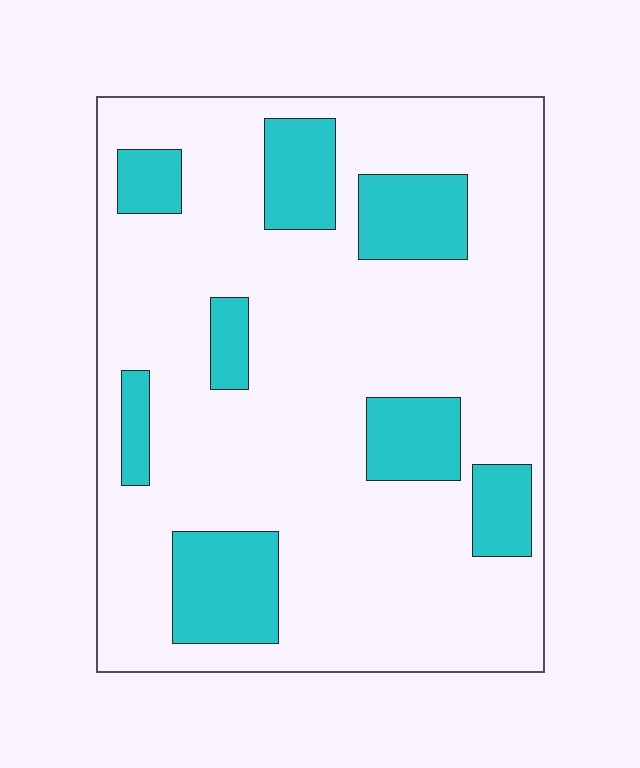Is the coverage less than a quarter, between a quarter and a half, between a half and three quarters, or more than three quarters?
Less than a quarter.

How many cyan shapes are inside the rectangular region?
8.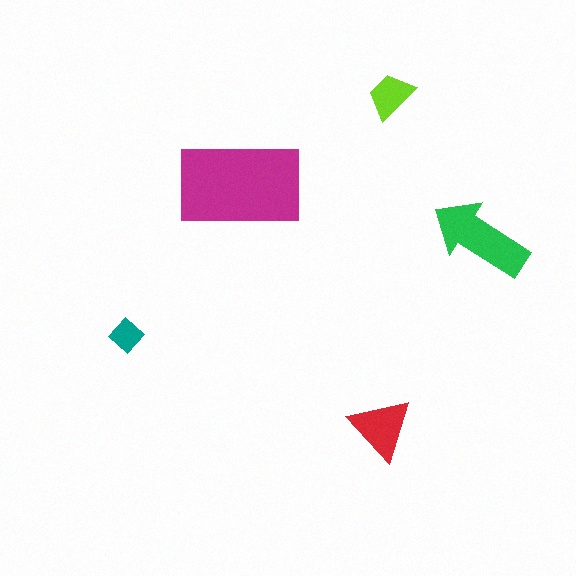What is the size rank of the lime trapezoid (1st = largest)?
4th.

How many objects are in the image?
There are 5 objects in the image.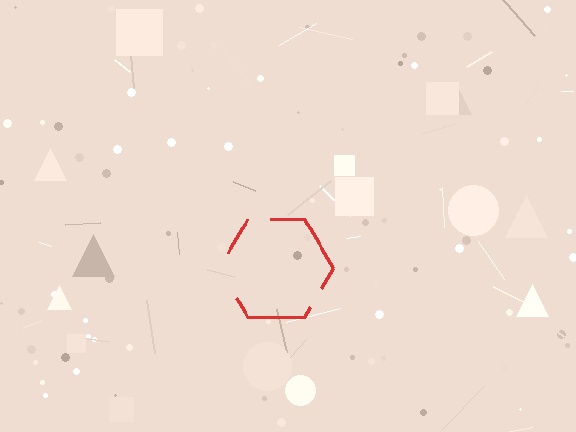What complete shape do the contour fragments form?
The contour fragments form a hexagon.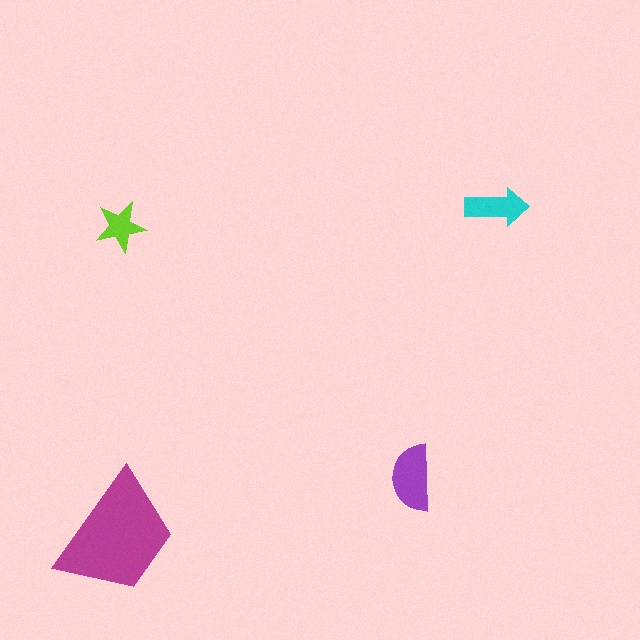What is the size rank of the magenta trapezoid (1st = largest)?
1st.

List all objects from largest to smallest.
The magenta trapezoid, the purple semicircle, the cyan arrow, the lime star.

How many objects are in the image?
There are 4 objects in the image.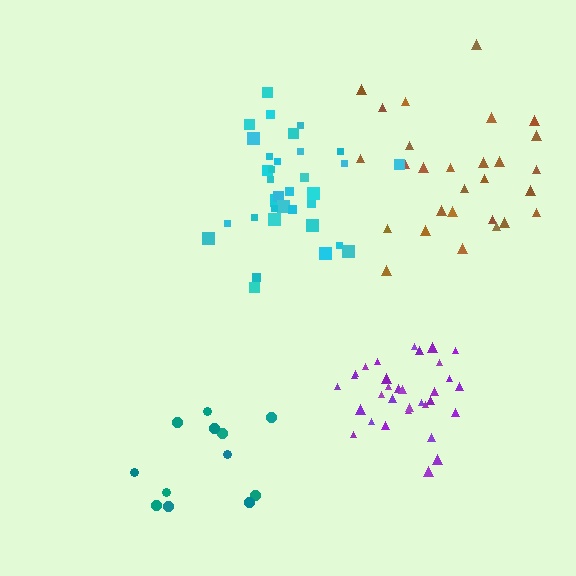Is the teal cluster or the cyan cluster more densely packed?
Cyan.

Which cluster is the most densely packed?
Purple.